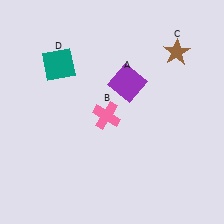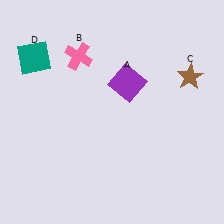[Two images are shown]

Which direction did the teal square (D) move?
The teal square (D) moved left.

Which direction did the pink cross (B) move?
The pink cross (B) moved up.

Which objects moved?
The objects that moved are: the pink cross (B), the brown star (C), the teal square (D).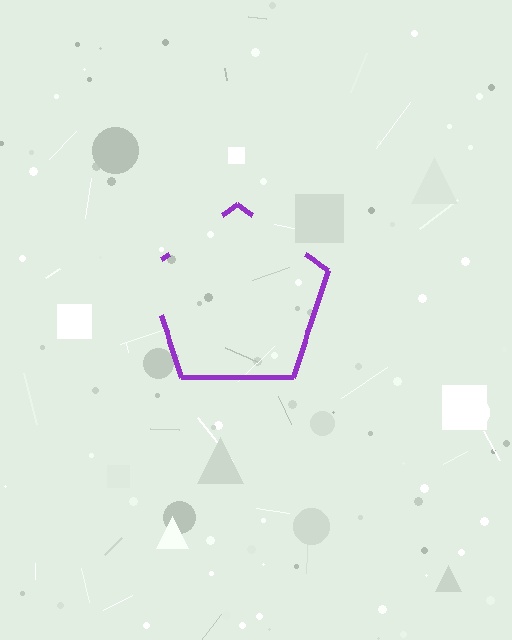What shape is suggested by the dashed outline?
The dashed outline suggests a pentagon.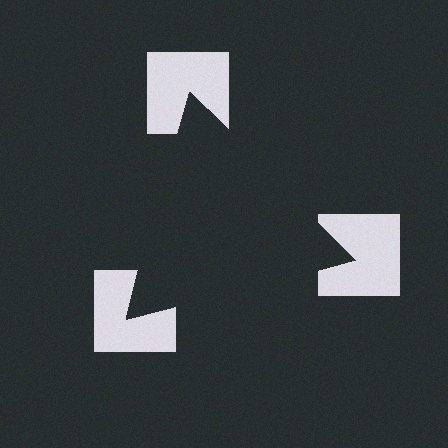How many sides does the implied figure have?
3 sides.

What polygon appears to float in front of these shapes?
An illusory triangle — its edges are inferred from the aligned wedge cuts in the notched squares, not physically drawn.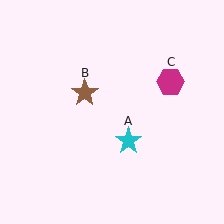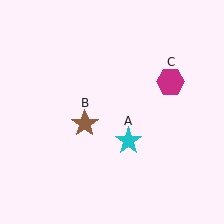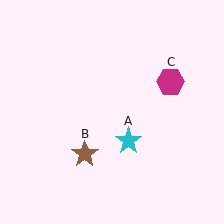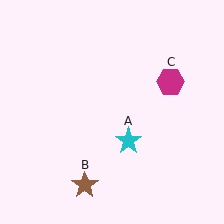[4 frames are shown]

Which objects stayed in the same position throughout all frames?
Cyan star (object A) and magenta hexagon (object C) remained stationary.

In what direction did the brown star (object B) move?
The brown star (object B) moved down.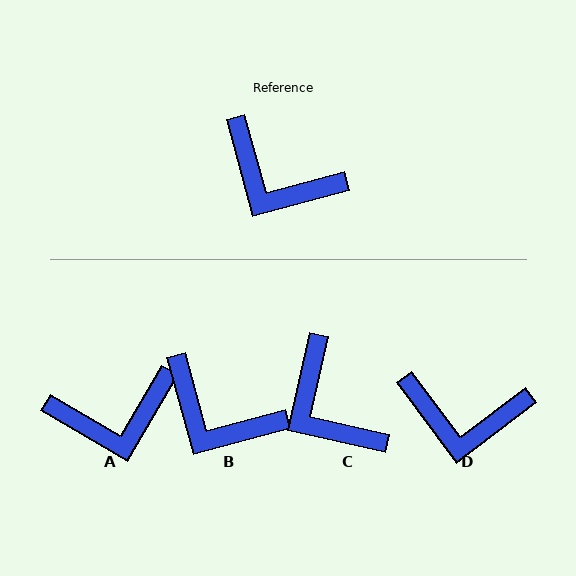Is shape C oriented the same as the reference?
No, it is off by about 28 degrees.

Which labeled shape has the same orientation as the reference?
B.